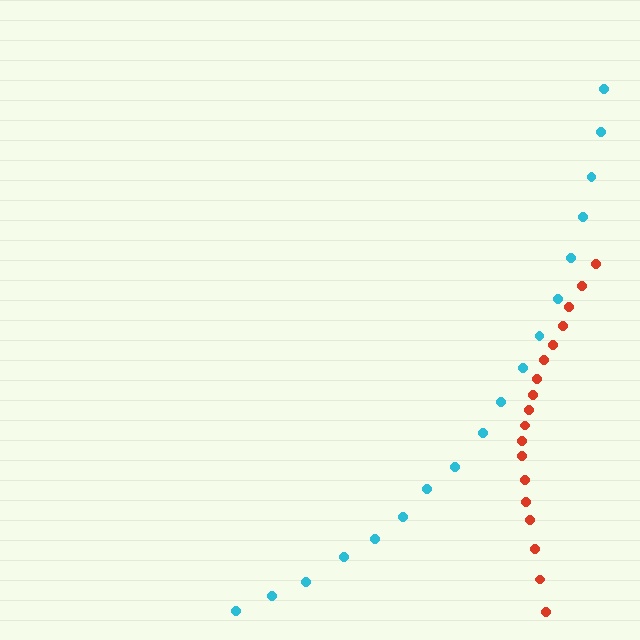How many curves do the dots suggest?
There are 2 distinct paths.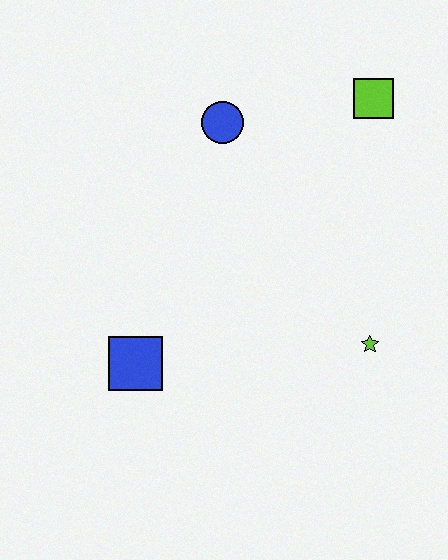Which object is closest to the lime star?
The blue square is closest to the lime star.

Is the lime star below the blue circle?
Yes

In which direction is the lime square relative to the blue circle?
The lime square is to the right of the blue circle.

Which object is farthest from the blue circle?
The lime star is farthest from the blue circle.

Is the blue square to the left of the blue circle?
Yes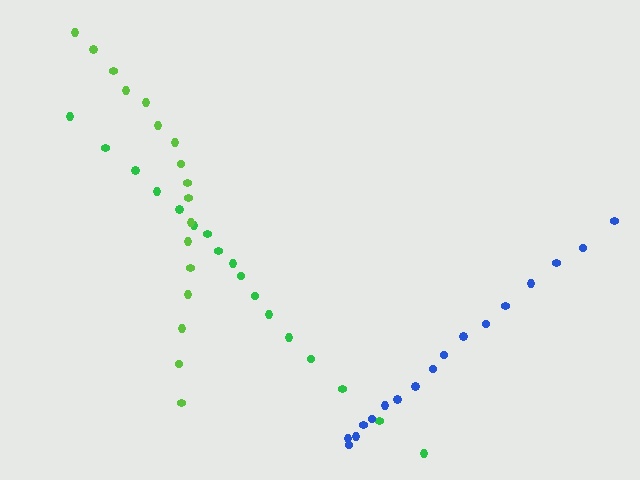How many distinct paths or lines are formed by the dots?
There are 3 distinct paths.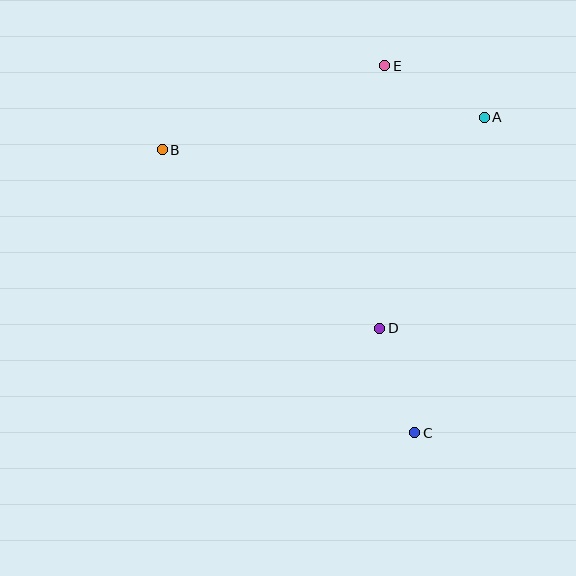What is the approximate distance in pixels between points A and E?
The distance between A and E is approximately 112 pixels.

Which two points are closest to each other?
Points C and D are closest to each other.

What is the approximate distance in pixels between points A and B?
The distance between A and B is approximately 324 pixels.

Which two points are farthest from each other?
Points B and C are farthest from each other.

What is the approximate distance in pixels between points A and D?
The distance between A and D is approximately 236 pixels.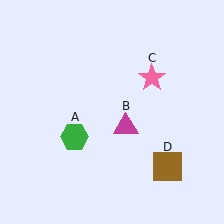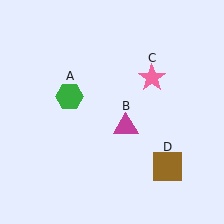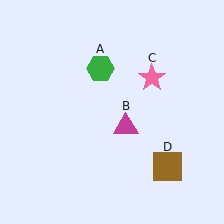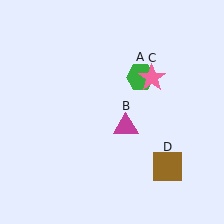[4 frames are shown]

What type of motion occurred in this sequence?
The green hexagon (object A) rotated clockwise around the center of the scene.